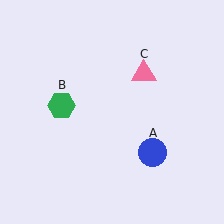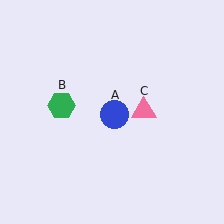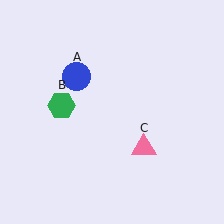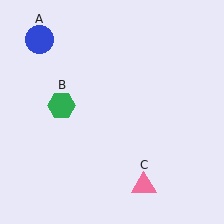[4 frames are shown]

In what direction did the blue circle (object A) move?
The blue circle (object A) moved up and to the left.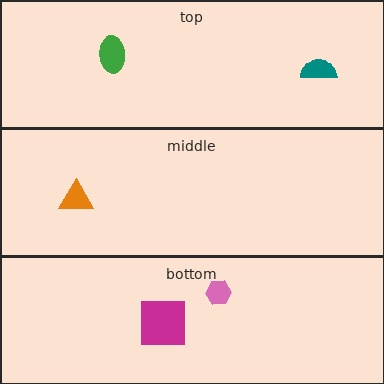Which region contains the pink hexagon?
The bottom region.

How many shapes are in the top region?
2.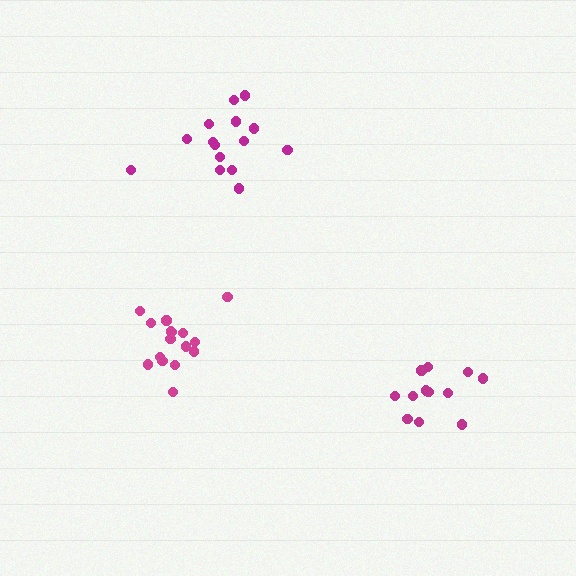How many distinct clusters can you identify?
There are 3 distinct clusters.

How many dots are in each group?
Group 1: 15 dots, Group 2: 16 dots, Group 3: 12 dots (43 total).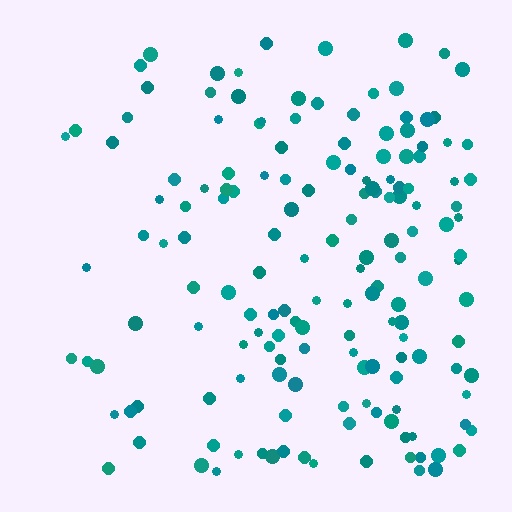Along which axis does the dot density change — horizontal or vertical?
Horizontal.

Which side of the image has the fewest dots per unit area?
The left.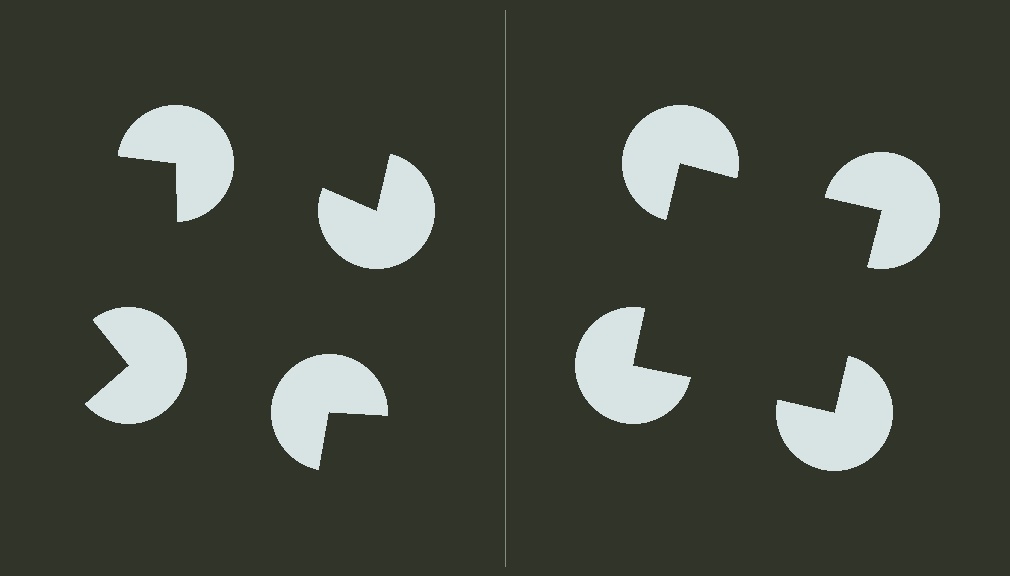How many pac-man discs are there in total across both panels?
8 — 4 on each side.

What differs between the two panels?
The pac-man discs are positioned identically on both sides; only the wedge orientations differ. On the right they align to a square; on the left they are misaligned.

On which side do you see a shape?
An illusory square appears on the right side. On the left side the wedge cuts are rotated, so no coherent shape forms.